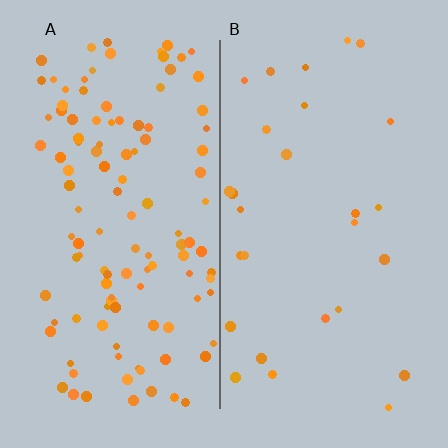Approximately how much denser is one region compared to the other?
Approximately 4.1× — region A over region B.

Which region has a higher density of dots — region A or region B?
A (the left).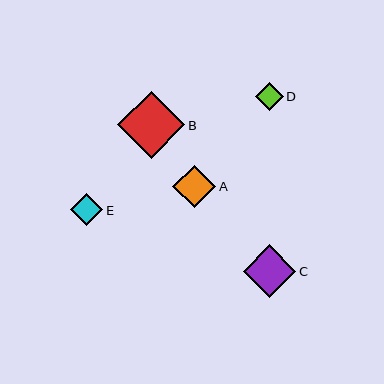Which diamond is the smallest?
Diamond D is the smallest with a size of approximately 28 pixels.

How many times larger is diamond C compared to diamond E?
Diamond C is approximately 1.6 times the size of diamond E.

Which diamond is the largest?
Diamond B is the largest with a size of approximately 67 pixels.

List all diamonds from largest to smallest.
From largest to smallest: B, C, A, E, D.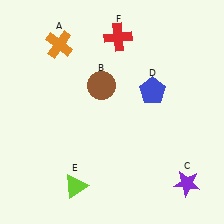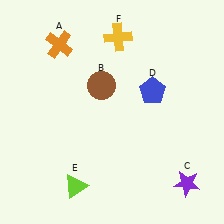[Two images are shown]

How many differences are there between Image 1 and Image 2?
There is 1 difference between the two images.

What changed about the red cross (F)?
In Image 1, F is red. In Image 2, it changed to yellow.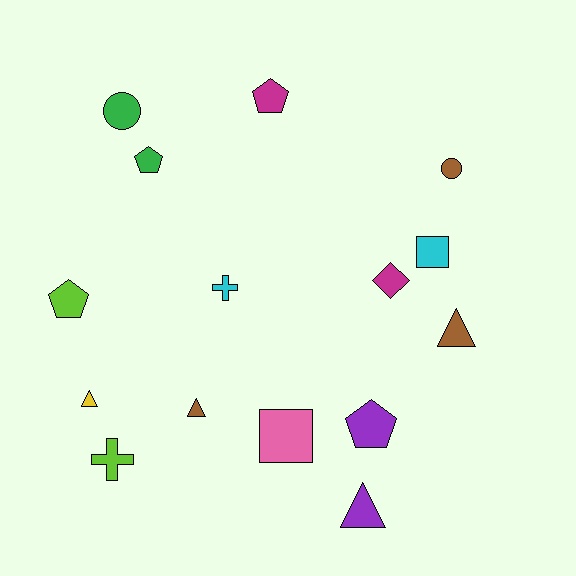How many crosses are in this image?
There are 2 crosses.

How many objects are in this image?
There are 15 objects.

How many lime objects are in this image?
There are 2 lime objects.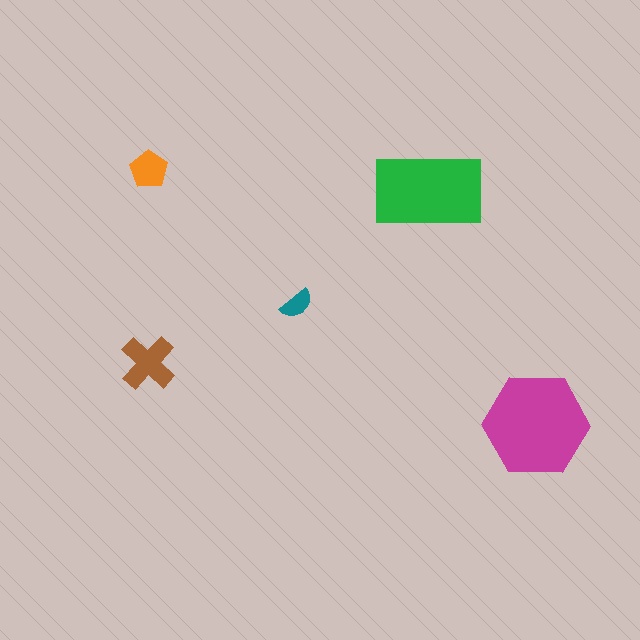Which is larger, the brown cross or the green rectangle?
The green rectangle.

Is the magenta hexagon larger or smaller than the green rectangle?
Larger.